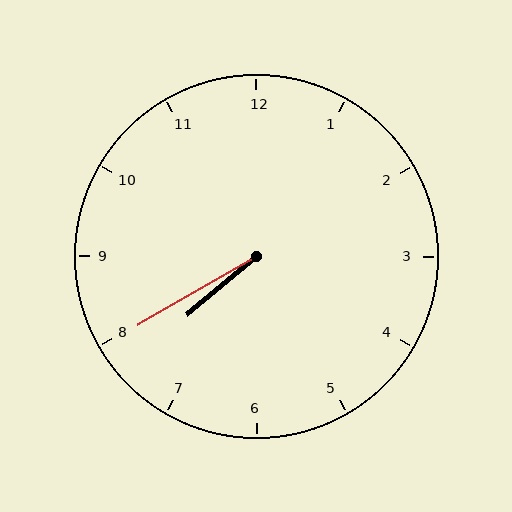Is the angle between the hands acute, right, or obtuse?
It is acute.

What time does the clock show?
7:40.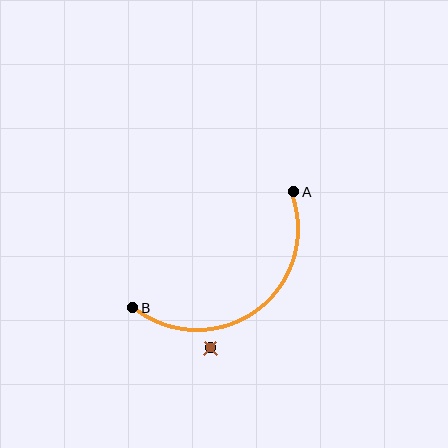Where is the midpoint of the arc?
The arc midpoint is the point on the curve farthest from the straight line joining A and B. It sits below and to the right of that line.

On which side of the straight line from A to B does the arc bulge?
The arc bulges below and to the right of the straight line connecting A and B.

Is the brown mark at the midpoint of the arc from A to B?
No — the brown mark does not lie on the arc at all. It sits slightly outside the curve.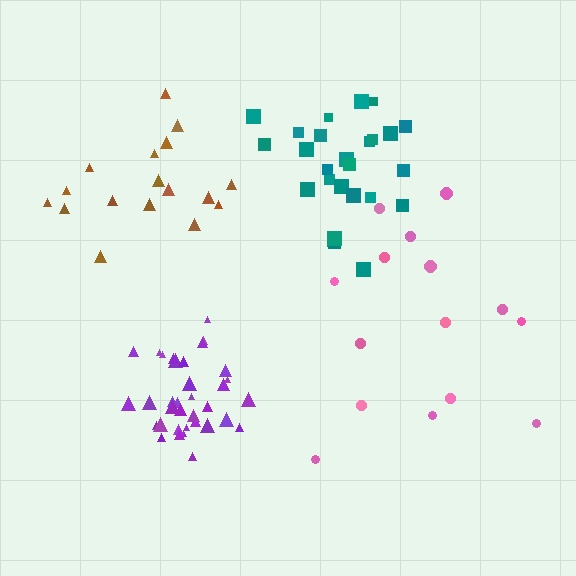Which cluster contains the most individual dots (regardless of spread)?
Purple (35).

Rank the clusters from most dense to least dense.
purple, teal, brown, pink.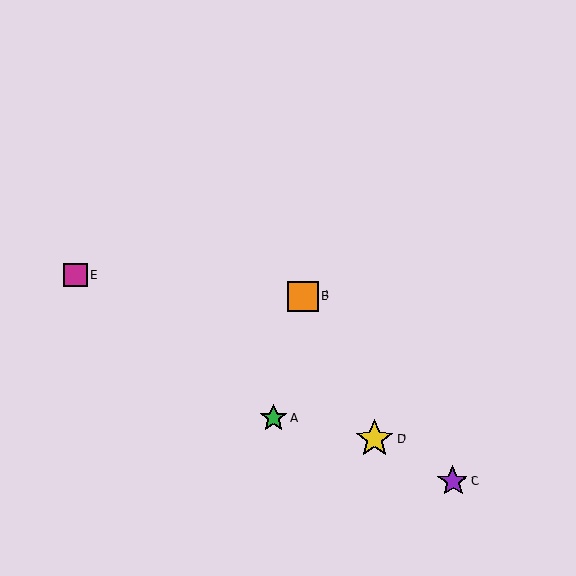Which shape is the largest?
The yellow star (labeled D) is the largest.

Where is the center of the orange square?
The center of the orange square is at (303, 296).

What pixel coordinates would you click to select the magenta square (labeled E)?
Click at (75, 275) to select the magenta square E.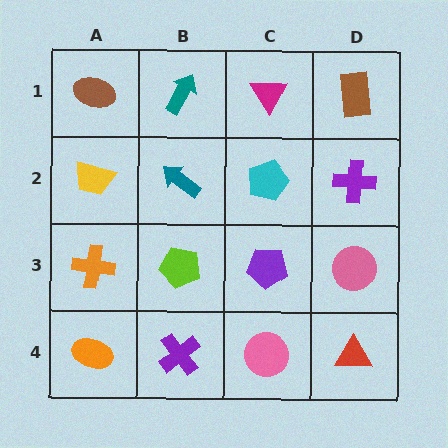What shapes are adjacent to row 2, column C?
A magenta triangle (row 1, column C), a purple pentagon (row 3, column C), a teal arrow (row 2, column B), a purple cross (row 2, column D).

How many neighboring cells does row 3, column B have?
4.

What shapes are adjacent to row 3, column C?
A cyan pentagon (row 2, column C), a pink circle (row 4, column C), a lime pentagon (row 3, column B), a pink circle (row 3, column D).